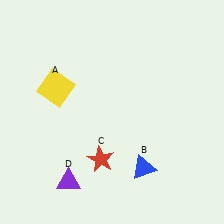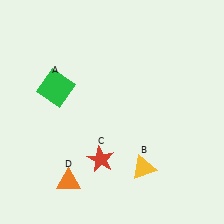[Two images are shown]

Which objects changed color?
A changed from yellow to green. B changed from blue to yellow. D changed from purple to orange.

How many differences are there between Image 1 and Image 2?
There are 3 differences between the two images.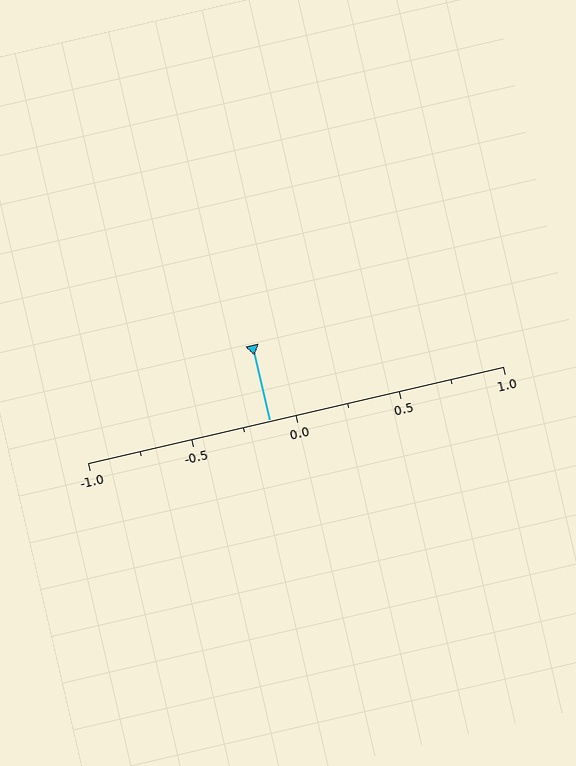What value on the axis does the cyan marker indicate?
The marker indicates approximately -0.12.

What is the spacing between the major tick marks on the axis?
The major ticks are spaced 0.5 apart.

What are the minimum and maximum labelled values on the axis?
The axis runs from -1.0 to 1.0.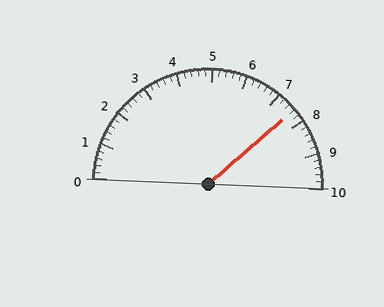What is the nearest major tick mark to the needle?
The nearest major tick mark is 8.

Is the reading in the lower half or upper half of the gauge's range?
The reading is in the upper half of the range (0 to 10).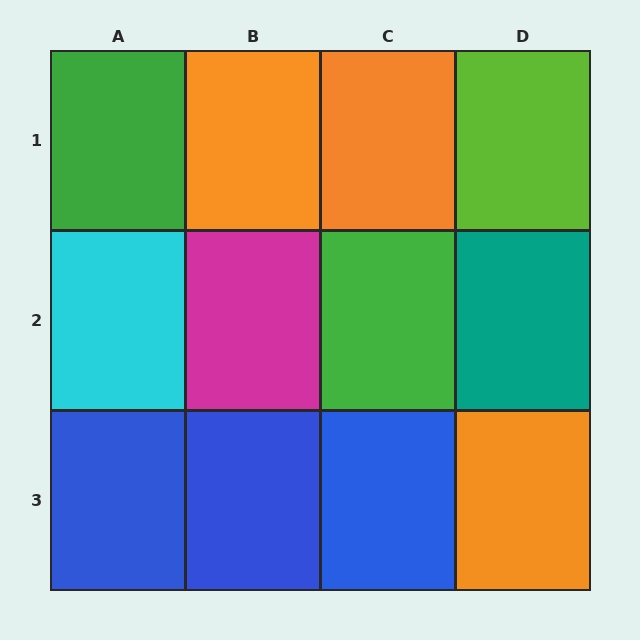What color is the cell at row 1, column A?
Green.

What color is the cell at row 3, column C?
Blue.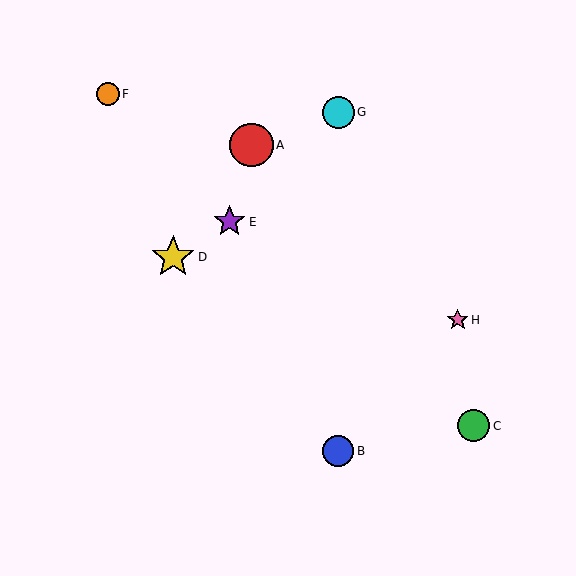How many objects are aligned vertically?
2 objects (B, G) are aligned vertically.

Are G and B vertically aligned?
Yes, both are at x≈338.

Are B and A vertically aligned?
No, B is at x≈338 and A is at x≈251.